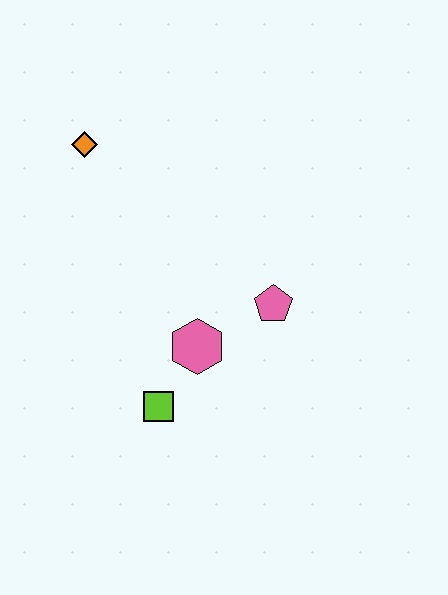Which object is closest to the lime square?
The pink hexagon is closest to the lime square.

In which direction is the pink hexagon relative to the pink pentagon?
The pink hexagon is to the left of the pink pentagon.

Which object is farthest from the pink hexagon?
The orange diamond is farthest from the pink hexagon.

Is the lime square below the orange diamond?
Yes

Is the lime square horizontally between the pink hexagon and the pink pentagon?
No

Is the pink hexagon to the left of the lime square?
No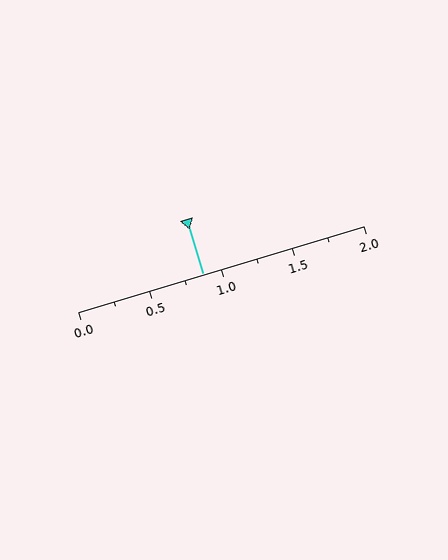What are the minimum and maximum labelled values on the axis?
The axis runs from 0.0 to 2.0.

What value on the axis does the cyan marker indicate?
The marker indicates approximately 0.88.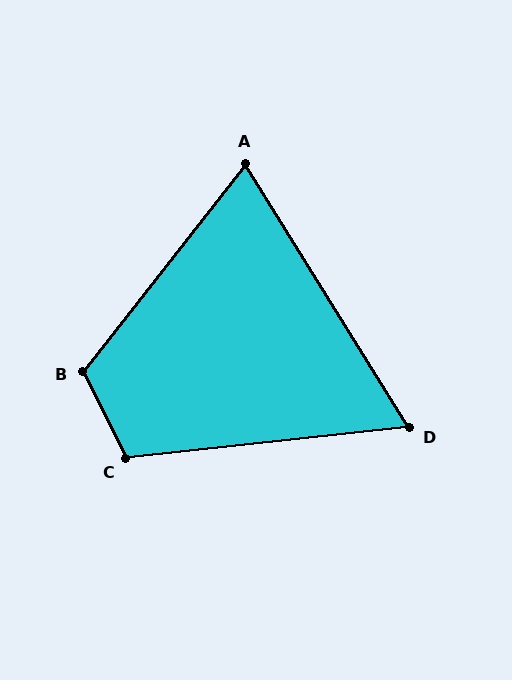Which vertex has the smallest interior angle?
D, at approximately 64 degrees.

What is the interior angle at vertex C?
Approximately 110 degrees (obtuse).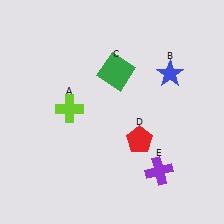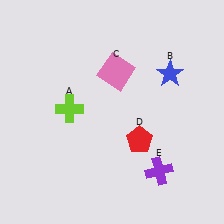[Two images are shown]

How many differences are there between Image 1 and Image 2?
There is 1 difference between the two images.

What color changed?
The square (C) changed from green in Image 1 to pink in Image 2.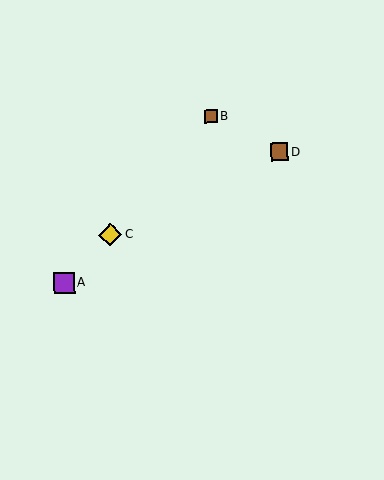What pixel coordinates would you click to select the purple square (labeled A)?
Click at (64, 283) to select the purple square A.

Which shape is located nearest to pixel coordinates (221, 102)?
The brown square (labeled B) at (211, 117) is nearest to that location.